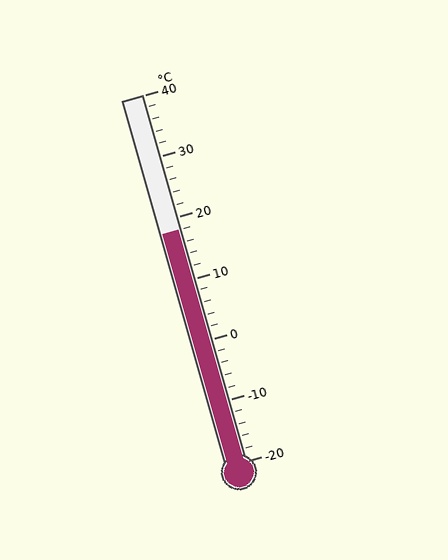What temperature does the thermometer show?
The thermometer shows approximately 18°C.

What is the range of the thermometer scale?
The thermometer scale ranges from -20°C to 40°C.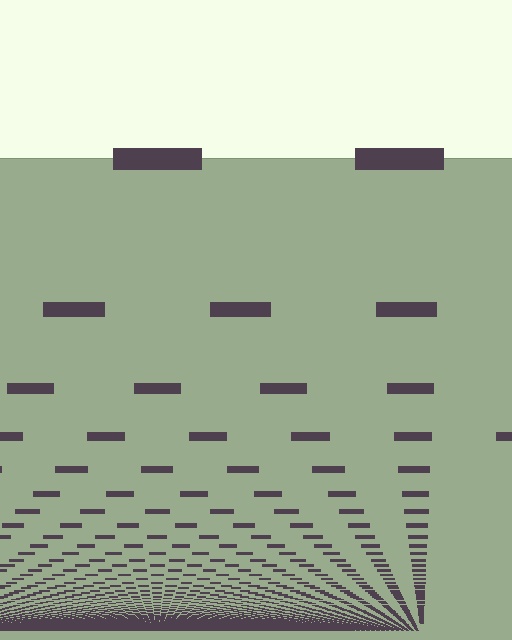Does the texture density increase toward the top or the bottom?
Density increases toward the bottom.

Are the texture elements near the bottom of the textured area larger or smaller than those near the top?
Smaller. The gradient is inverted — elements near the bottom are smaller and denser.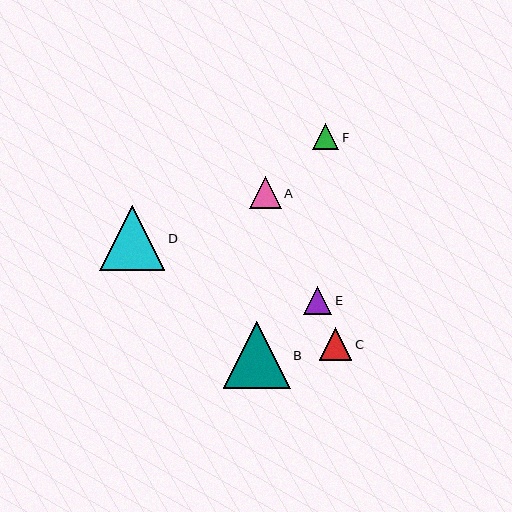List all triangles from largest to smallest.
From largest to smallest: B, D, C, A, E, F.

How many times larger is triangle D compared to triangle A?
Triangle D is approximately 2.0 times the size of triangle A.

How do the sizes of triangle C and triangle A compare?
Triangle C and triangle A are approximately the same size.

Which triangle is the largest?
Triangle B is the largest with a size of approximately 67 pixels.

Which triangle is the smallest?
Triangle F is the smallest with a size of approximately 26 pixels.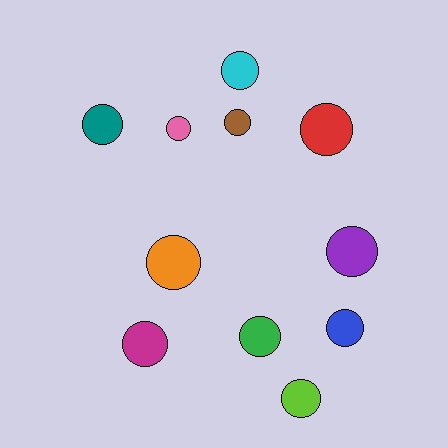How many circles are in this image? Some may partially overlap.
There are 11 circles.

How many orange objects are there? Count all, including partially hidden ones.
There is 1 orange object.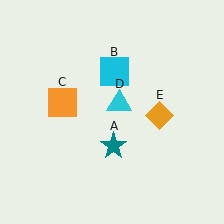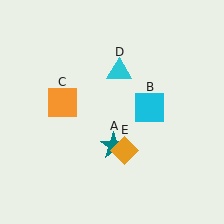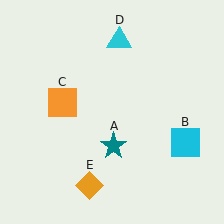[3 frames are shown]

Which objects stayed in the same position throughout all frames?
Teal star (object A) and orange square (object C) remained stationary.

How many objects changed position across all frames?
3 objects changed position: cyan square (object B), cyan triangle (object D), orange diamond (object E).